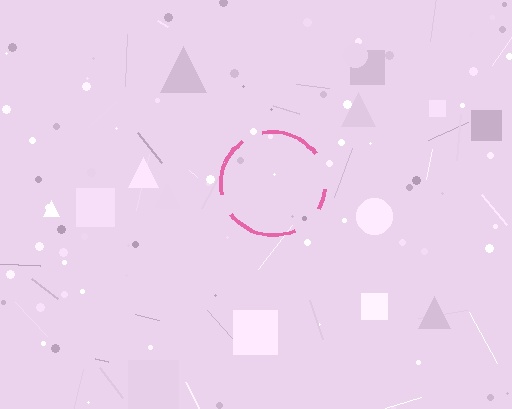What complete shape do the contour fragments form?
The contour fragments form a circle.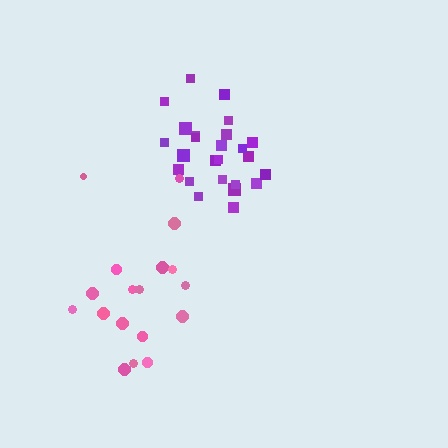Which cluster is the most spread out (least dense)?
Pink.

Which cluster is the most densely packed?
Purple.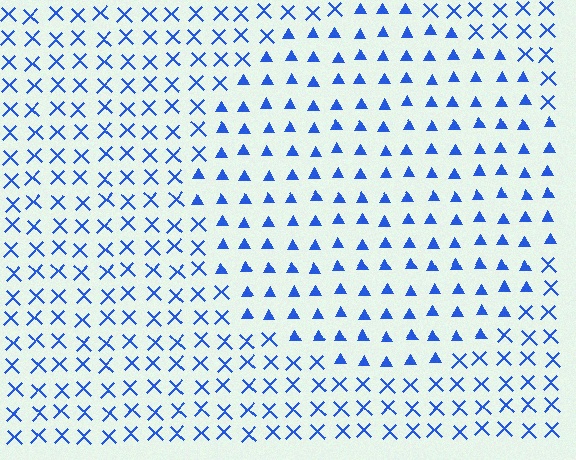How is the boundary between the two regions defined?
The boundary is defined by a change in element shape: triangles inside vs. X marks outside. All elements share the same color and spacing.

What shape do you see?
I see a circle.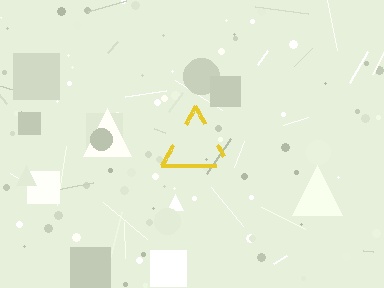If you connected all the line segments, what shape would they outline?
They would outline a triangle.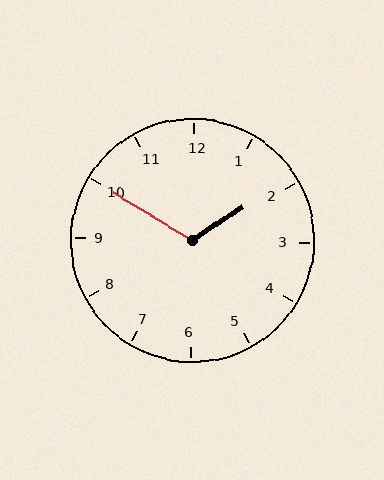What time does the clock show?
1:50.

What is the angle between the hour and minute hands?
Approximately 115 degrees.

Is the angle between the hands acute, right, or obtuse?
It is obtuse.